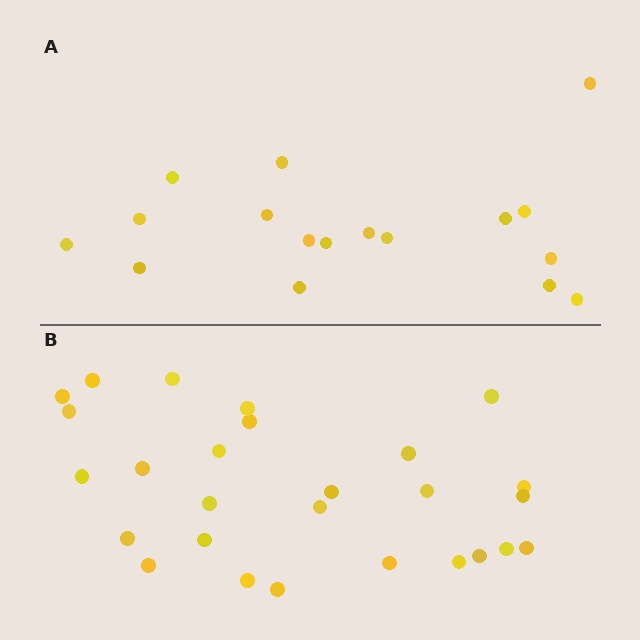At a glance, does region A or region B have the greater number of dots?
Region B (the bottom region) has more dots.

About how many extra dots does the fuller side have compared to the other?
Region B has roughly 10 or so more dots than region A.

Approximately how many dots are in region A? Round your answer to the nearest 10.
About 20 dots. (The exact count is 17, which rounds to 20.)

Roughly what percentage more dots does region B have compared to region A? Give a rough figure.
About 60% more.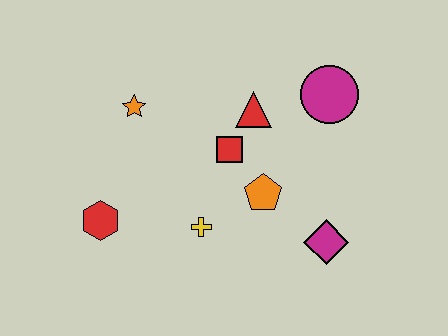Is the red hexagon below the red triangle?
Yes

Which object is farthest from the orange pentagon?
The red hexagon is farthest from the orange pentagon.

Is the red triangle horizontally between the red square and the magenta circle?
Yes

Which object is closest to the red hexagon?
The yellow cross is closest to the red hexagon.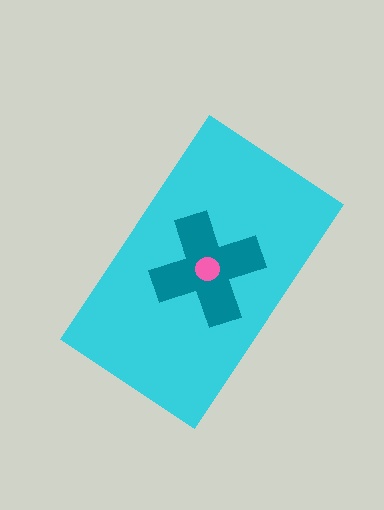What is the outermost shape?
The cyan rectangle.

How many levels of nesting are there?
3.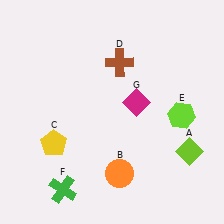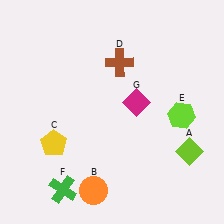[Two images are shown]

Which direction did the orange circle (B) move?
The orange circle (B) moved left.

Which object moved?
The orange circle (B) moved left.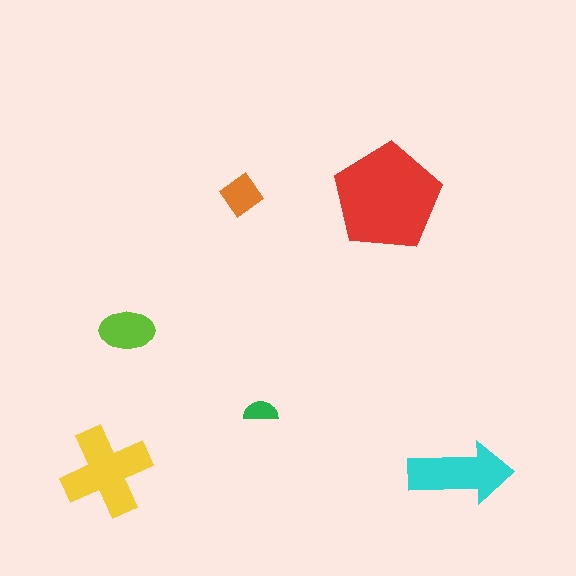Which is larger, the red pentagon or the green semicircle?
The red pentagon.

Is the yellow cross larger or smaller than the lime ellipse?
Larger.